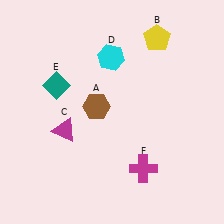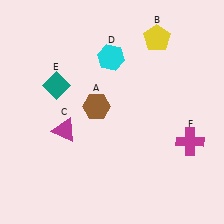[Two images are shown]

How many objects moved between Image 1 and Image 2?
1 object moved between the two images.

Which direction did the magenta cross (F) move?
The magenta cross (F) moved right.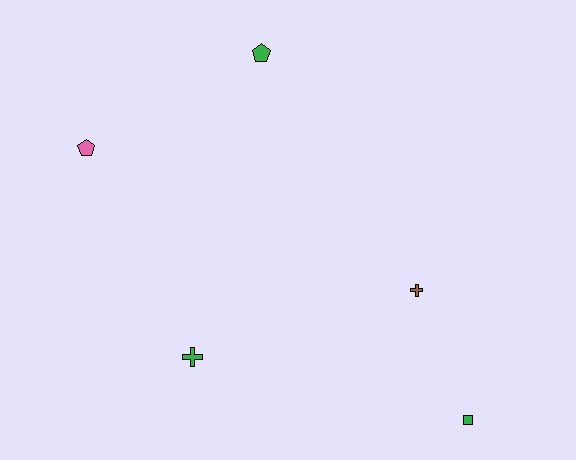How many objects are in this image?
There are 5 objects.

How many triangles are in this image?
There are no triangles.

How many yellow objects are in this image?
There are no yellow objects.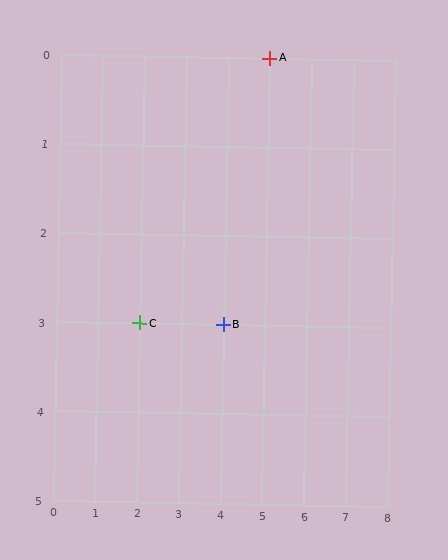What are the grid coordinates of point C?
Point C is at grid coordinates (2, 3).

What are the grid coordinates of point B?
Point B is at grid coordinates (4, 3).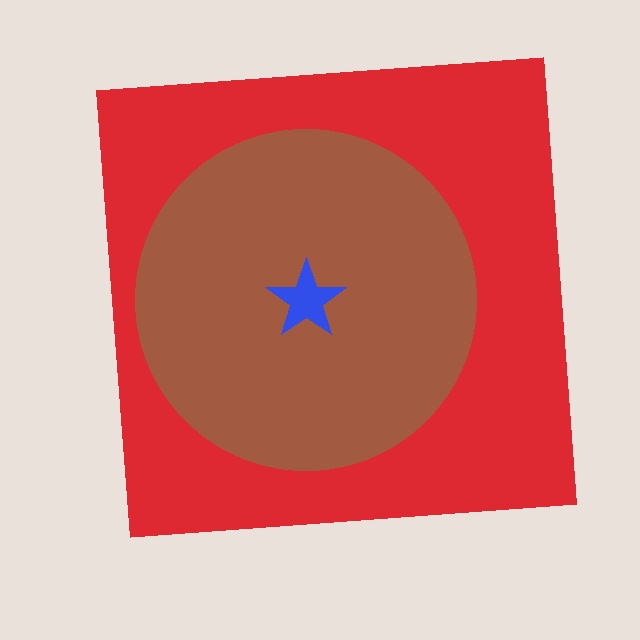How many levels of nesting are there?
3.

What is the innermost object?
The blue star.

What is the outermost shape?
The red square.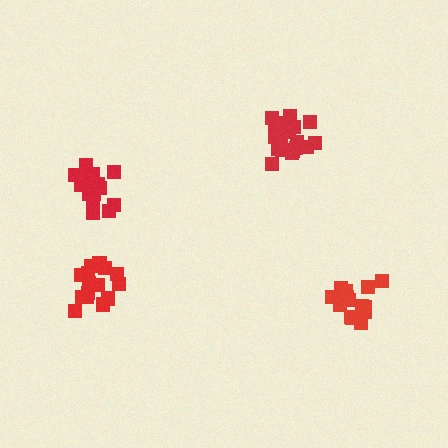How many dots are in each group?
Group 1: 21 dots, Group 2: 16 dots, Group 3: 16 dots, Group 4: 15 dots (68 total).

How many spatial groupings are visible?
There are 4 spatial groupings.